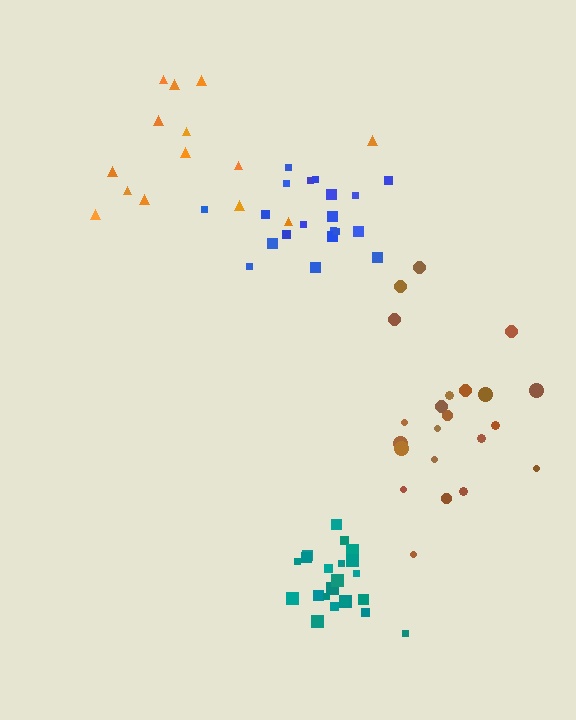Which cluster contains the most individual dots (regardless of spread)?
Teal (23).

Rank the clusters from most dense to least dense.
teal, blue, brown, orange.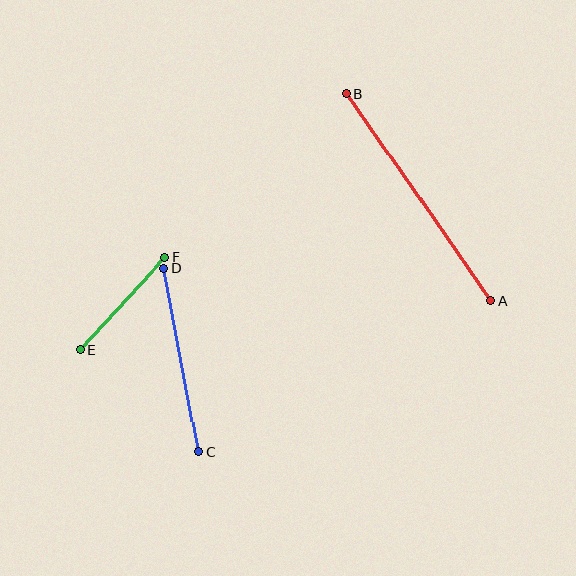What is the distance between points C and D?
The distance is approximately 187 pixels.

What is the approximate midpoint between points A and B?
The midpoint is at approximately (419, 197) pixels.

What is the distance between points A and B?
The distance is approximately 253 pixels.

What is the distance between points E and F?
The distance is approximately 125 pixels.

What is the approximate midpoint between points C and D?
The midpoint is at approximately (181, 360) pixels.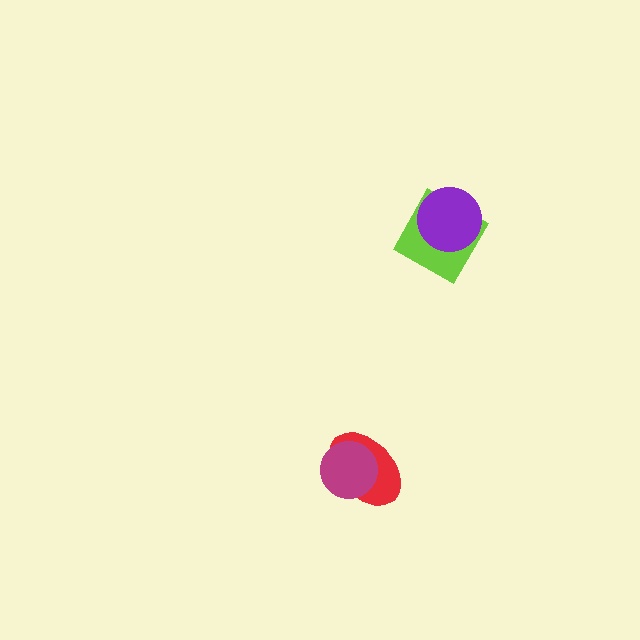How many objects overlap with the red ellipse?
1 object overlaps with the red ellipse.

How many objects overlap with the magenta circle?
1 object overlaps with the magenta circle.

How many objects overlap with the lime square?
1 object overlaps with the lime square.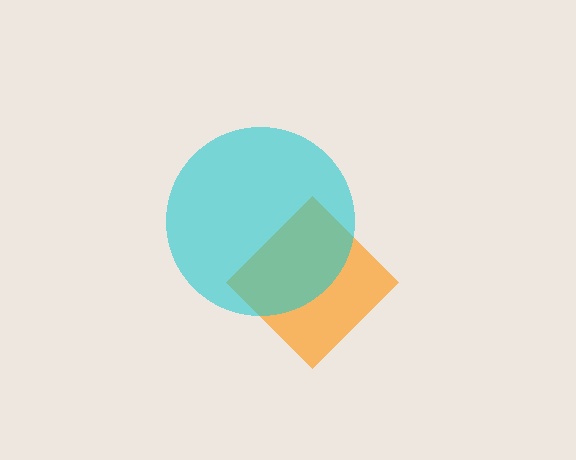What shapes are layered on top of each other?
The layered shapes are: an orange diamond, a cyan circle.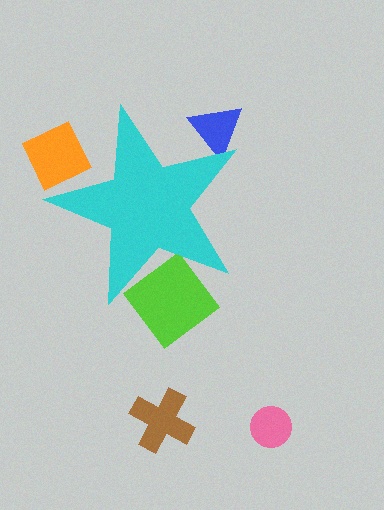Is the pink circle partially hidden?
No, the pink circle is fully visible.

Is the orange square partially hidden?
Yes, the orange square is partially hidden behind the cyan star.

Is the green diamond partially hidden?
Yes, the green diamond is partially hidden behind the cyan star.